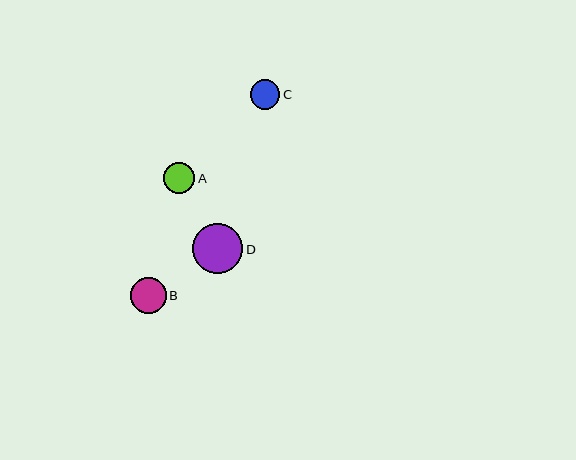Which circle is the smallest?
Circle C is the smallest with a size of approximately 29 pixels.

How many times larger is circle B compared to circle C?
Circle B is approximately 1.2 times the size of circle C.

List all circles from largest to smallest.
From largest to smallest: D, B, A, C.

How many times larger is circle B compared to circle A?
Circle B is approximately 1.1 times the size of circle A.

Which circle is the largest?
Circle D is the largest with a size of approximately 50 pixels.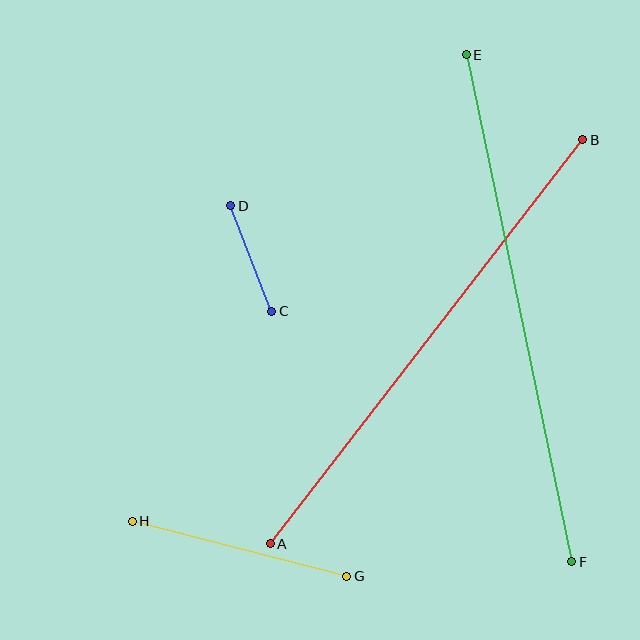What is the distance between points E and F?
The distance is approximately 518 pixels.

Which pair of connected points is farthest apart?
Points E and F are farthest apart.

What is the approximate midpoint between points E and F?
The midpoint is at approximately (519, 308) pixels.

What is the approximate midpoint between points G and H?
The midpoint is at approximately (239, 549) pixels.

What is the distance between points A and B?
The distance is approximately 511 pixels.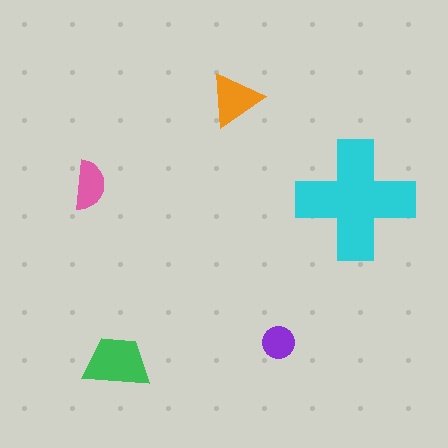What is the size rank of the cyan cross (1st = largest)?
1st.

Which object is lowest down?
The green trapezoid is bottommost.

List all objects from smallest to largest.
The purple circle, the pink semicircle, the orange triangle, the green trapezoid, the cyan cross.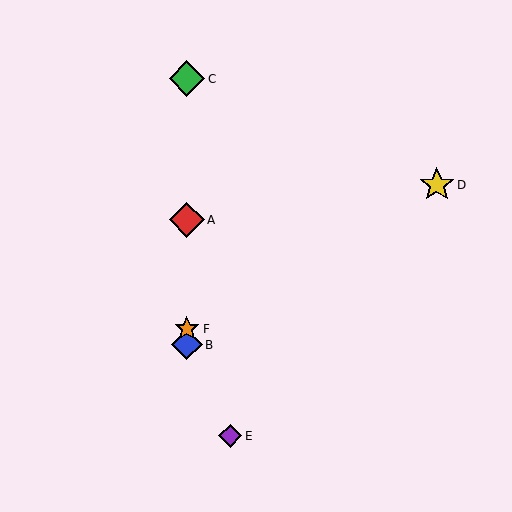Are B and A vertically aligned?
Yes, both are at x≈187.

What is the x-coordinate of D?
Object D is at x≈437.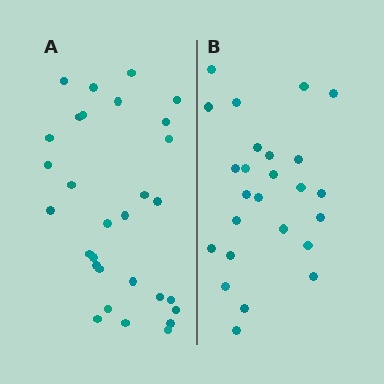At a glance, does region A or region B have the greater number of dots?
Region A (the left region) has more dots.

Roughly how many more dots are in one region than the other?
Region A has about 5 more dots than region B.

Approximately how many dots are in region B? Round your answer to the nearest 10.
About 20 dots. (The exact count is 25, which rounds to 20.)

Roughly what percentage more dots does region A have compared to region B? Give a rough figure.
About 20% more.